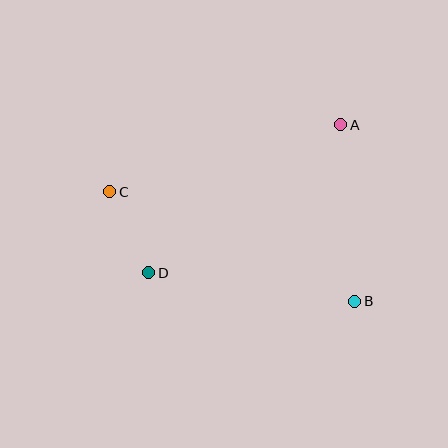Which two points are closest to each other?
Points C and D are closest to each other.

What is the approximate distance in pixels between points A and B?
The distance between A and B is approximately 177 pixels.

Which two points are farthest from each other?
Points B and C are farthest from each other.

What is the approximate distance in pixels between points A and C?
The distance between A and C is approximately 241 pixels.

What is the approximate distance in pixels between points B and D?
The distance between B and D is approximately 208 pixels.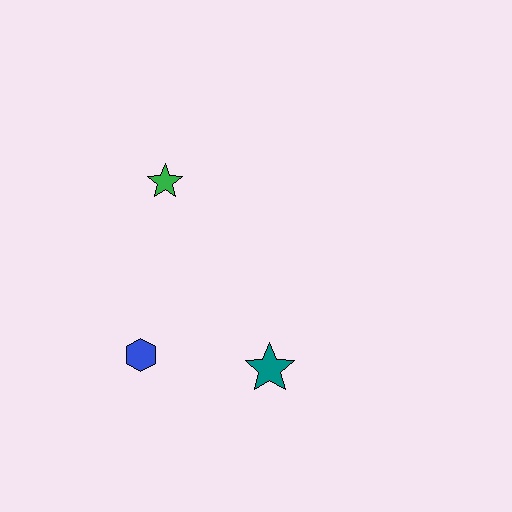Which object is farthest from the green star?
The teal star is farthest from the green star.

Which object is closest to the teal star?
The blue hexagon is closest to the teal star.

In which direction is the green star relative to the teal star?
The green star is above the teal star.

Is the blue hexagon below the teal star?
No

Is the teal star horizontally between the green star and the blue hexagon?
No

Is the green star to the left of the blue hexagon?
No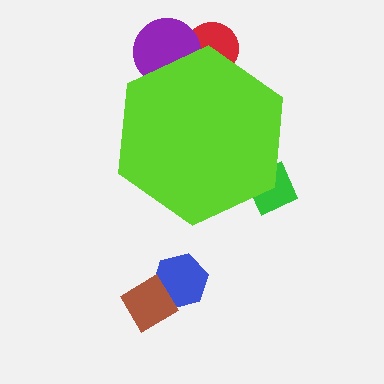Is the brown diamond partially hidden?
No, the brown diamond is fully visible.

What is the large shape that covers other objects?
A lime hexagon.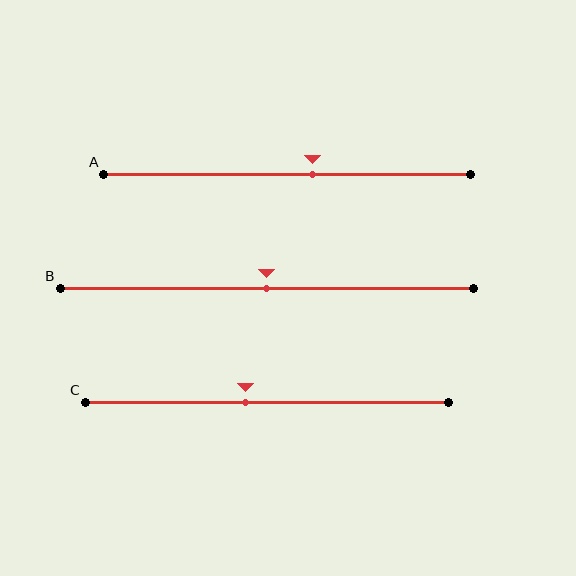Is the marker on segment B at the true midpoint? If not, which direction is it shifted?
Yes, the marker on segment B is at the true midpoint.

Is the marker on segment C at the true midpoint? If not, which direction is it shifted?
No, the marker on segment C is shifted to the left by about 6% of the segment length.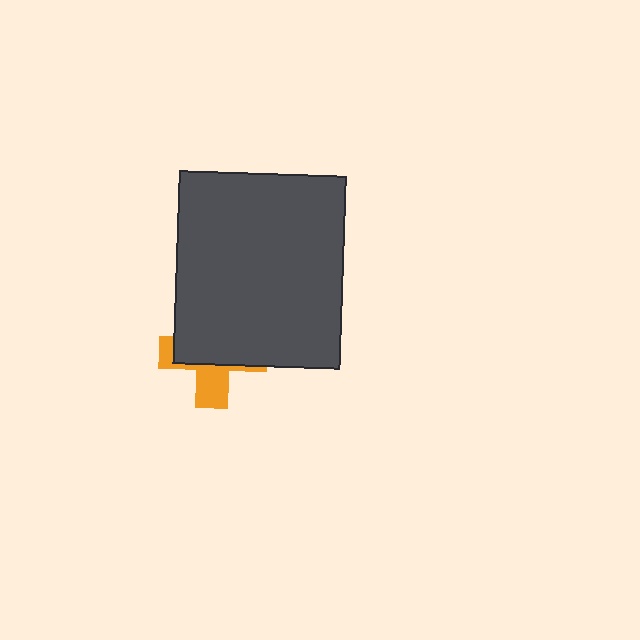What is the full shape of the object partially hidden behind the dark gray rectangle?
The partially hidden object is an orange cross.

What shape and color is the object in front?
The object in front is a dark gray rectangle.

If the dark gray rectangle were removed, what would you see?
You would see the complete orange cross.